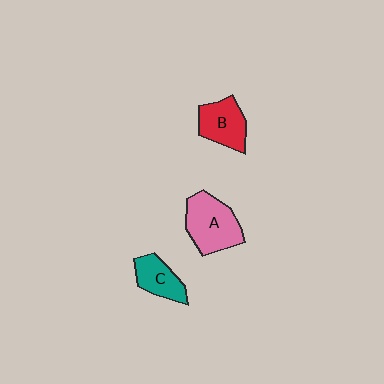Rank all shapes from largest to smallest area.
From largest to smallest: A (pink), B (red), C (teal).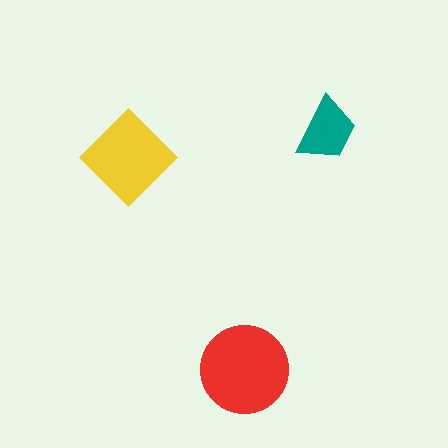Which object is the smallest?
The teal trapezoid.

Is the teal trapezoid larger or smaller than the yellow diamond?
Smaller.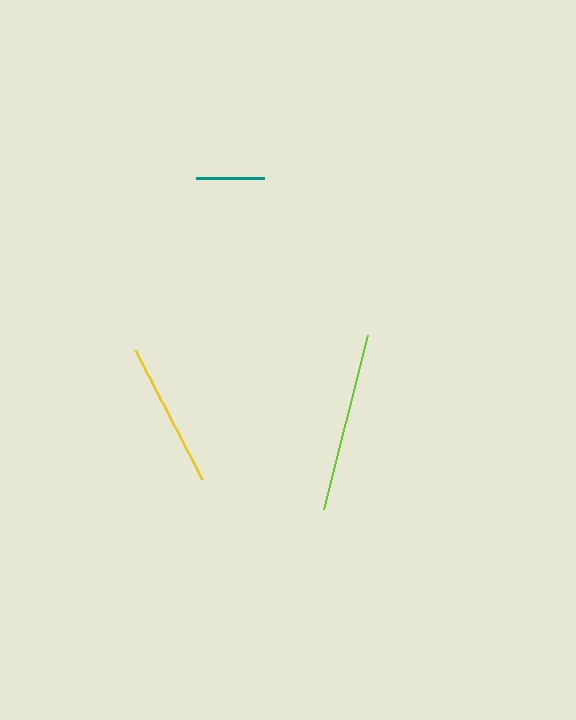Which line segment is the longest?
The lime line is the longest at approximately 180 pixels.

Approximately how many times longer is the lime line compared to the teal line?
The lime line is approximately 2.7 times the length of the teal line.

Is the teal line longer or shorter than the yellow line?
The yellow line is longer than the teal line.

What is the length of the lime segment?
The lime segment is approximately 180 pixels long.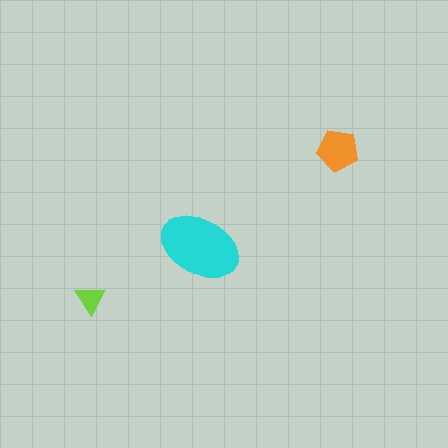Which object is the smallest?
The lime triangle.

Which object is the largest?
The cyan ellipse.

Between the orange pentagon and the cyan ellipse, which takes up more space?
The cyan ellipse.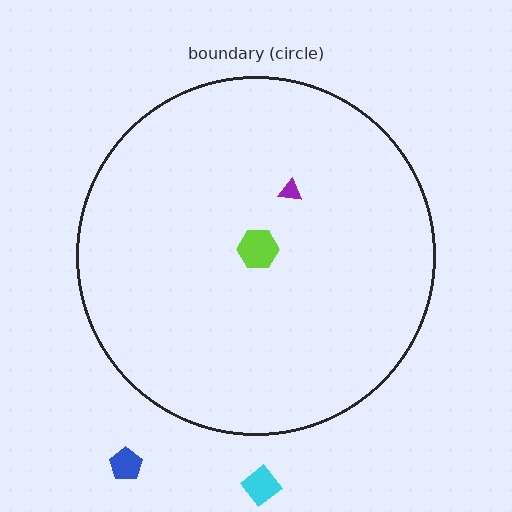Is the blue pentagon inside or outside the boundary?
Outside.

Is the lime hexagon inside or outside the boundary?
Inside.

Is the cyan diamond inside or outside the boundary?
Outside.